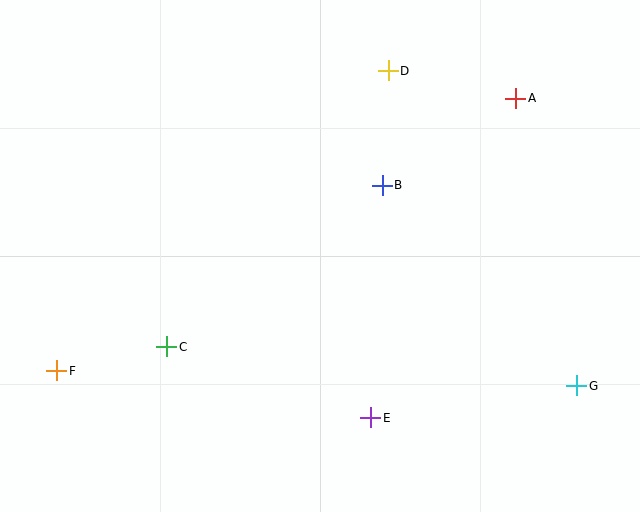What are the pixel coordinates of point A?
Point A is at (516, 98).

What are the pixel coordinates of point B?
Point B is at (382, 185).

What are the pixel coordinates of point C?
Point C is at (167, 347).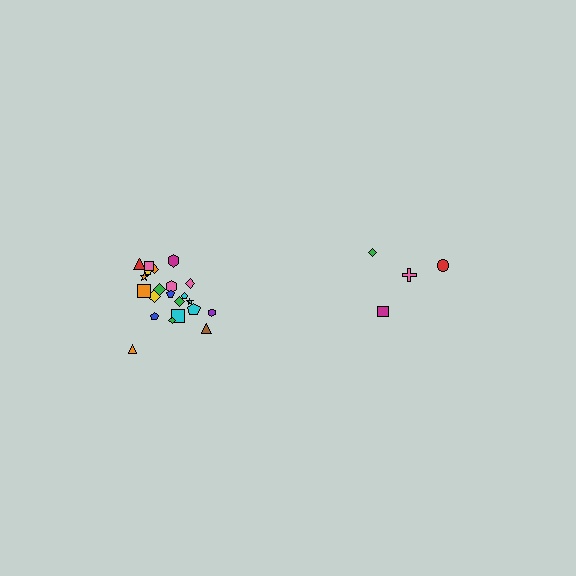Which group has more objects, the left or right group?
The left group.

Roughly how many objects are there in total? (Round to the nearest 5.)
Roughly 25 objects in total.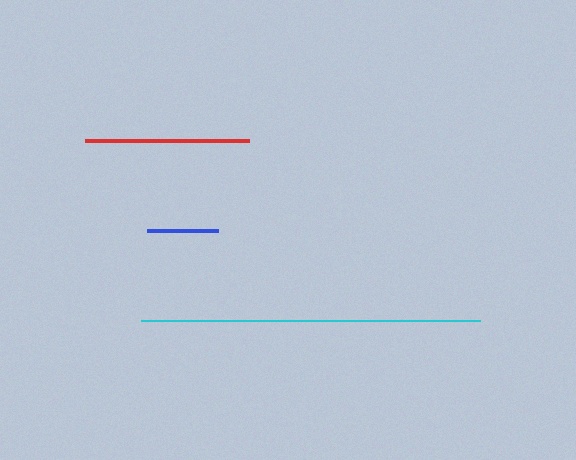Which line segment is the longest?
The cyan line is the longest at approximately 339 pixels.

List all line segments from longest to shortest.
From longest to shortest: cyan, red, blue.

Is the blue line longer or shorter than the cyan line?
The cyan line is longer than the blue line.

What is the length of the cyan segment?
The cyan segment is approximately 339 pixels long.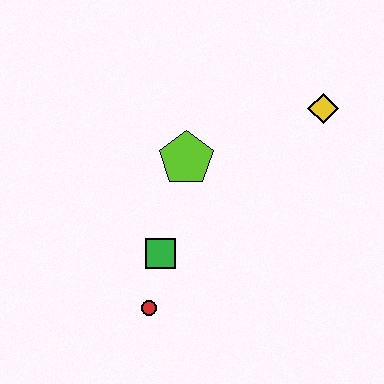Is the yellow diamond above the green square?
Yes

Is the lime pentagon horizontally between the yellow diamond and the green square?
Yes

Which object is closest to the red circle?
The green square is closest to the red circle.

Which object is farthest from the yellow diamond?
The red circle is farthest from the yellow diamond.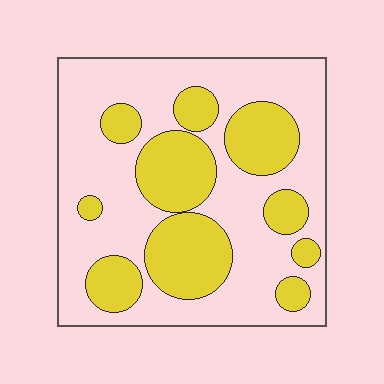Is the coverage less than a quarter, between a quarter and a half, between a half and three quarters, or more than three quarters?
Between a quarter and a half.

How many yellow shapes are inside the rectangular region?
10.